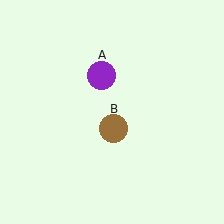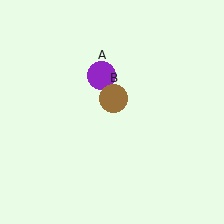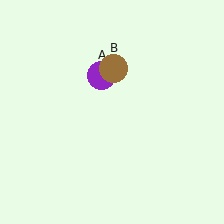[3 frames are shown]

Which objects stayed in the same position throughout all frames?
Purple circle (object A) remained stationary.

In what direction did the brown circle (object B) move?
The brown circle (object B) moved up.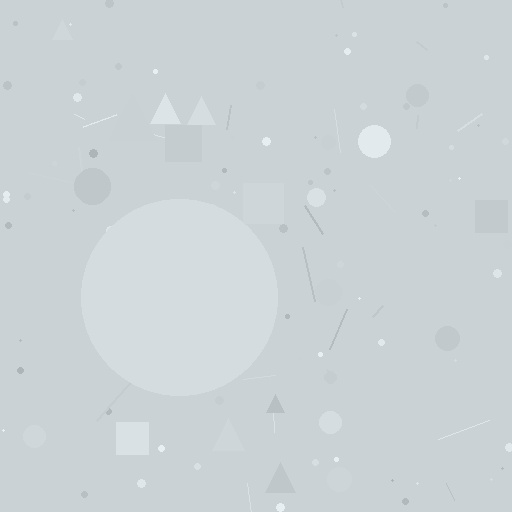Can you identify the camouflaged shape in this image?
The camouflaged shape is a circle.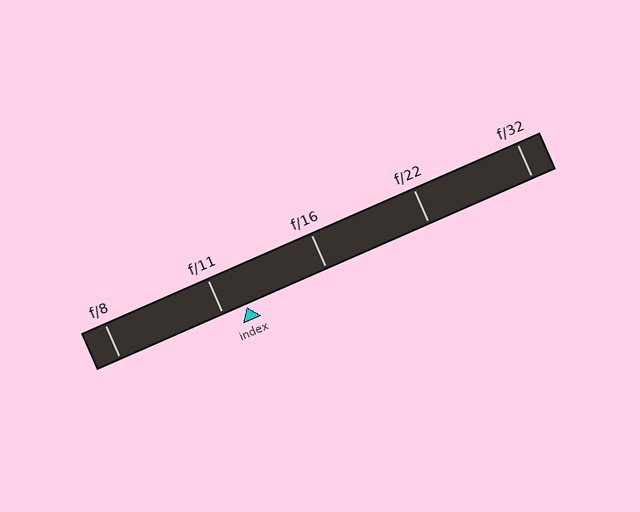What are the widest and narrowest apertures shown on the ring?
The widest aperture shown is f/8 and the narrowest is f/32.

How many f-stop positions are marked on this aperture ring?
There are 5 f-stop positions marked.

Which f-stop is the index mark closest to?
The index mark is closest to f/11.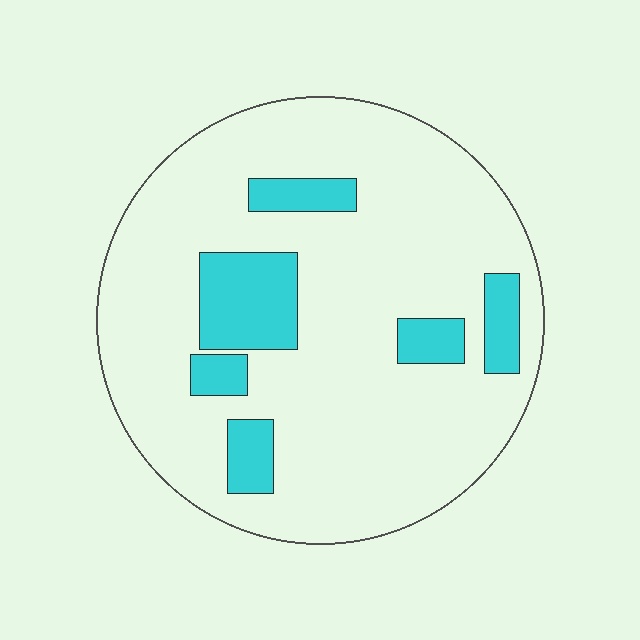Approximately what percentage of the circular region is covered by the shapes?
Approximately 15%.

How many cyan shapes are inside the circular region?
6.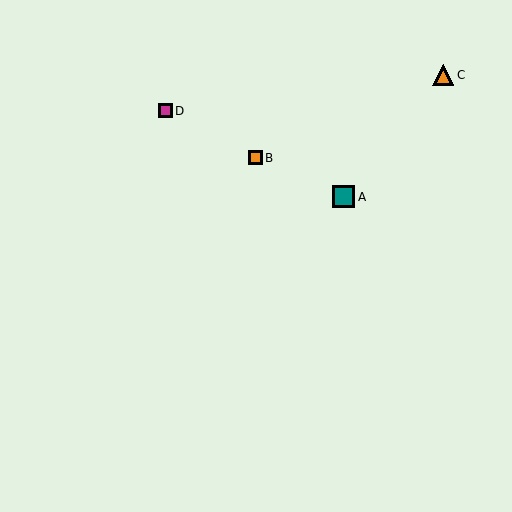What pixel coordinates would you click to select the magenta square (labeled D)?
Click at (165, 111) to select the magenta square D.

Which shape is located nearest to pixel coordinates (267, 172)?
The orange square (labeled B) at (256, 158) is nearest to that location.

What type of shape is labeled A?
Shape A is a teal square.